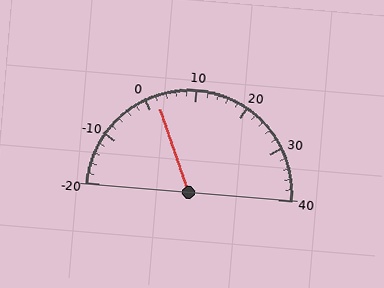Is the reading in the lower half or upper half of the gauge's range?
The reading is in the lower half of the range (-20 to 40).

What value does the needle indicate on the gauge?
The needle indicates approximately 2.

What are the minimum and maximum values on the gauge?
The gauge ranges from -20 to 40.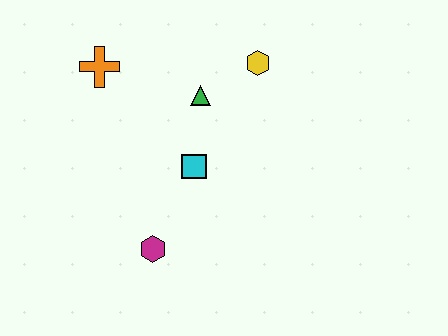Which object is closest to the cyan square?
The green triangle is closest to the cyan square.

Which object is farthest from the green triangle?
The magenta hexagon is farthest from the green triangle.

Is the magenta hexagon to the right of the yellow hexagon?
No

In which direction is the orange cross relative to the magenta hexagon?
The orange cross is above the magenta hexagon.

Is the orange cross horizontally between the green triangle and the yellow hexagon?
No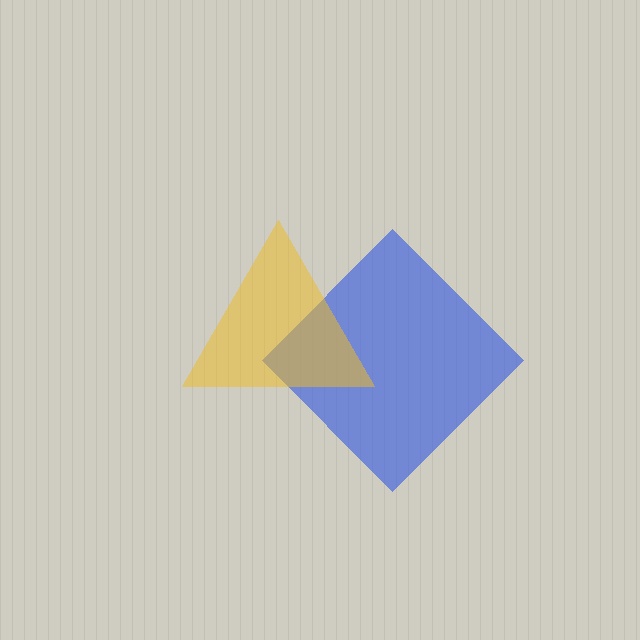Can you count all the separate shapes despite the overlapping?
Yes, there are 2 separate shapes.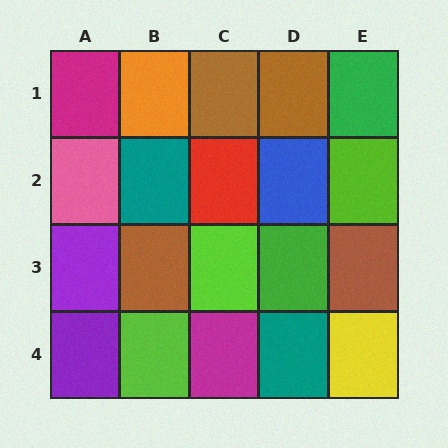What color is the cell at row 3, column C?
Lime.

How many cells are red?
1 cell is red.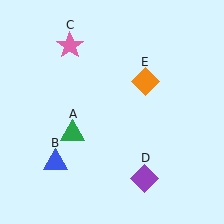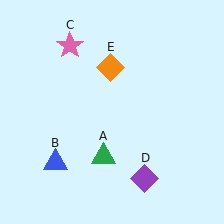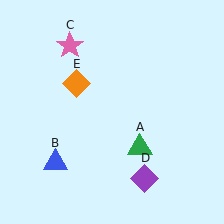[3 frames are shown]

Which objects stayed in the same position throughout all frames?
Blue triangle (object B) and pink star (object C) and purple diamond (object D) remained stationary.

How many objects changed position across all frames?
2 objects changed position: green triangle (object A), orange diamond (object E).